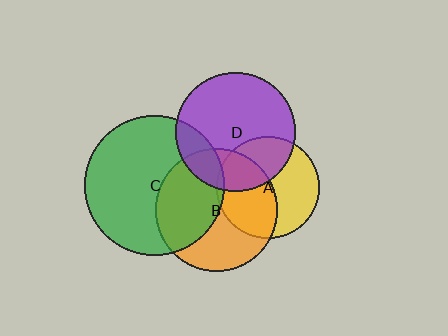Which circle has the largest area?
Circle C (green).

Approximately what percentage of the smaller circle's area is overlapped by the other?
Approximately 5%.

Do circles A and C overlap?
Yes.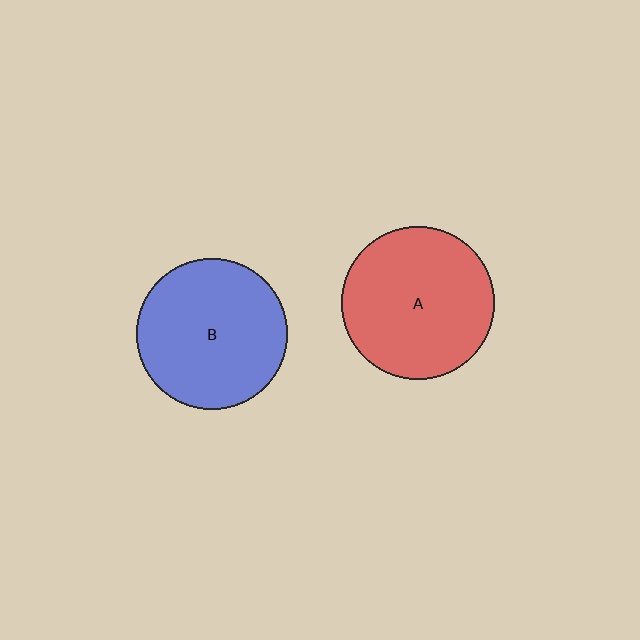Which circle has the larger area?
Circle A (red).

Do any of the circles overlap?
No, none of the circles overlap.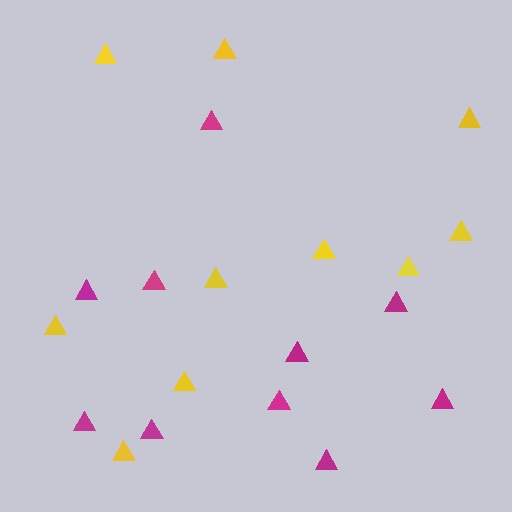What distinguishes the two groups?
There are 2 groups: one group of magenta triangles (10) and one group of yellow triangles (10).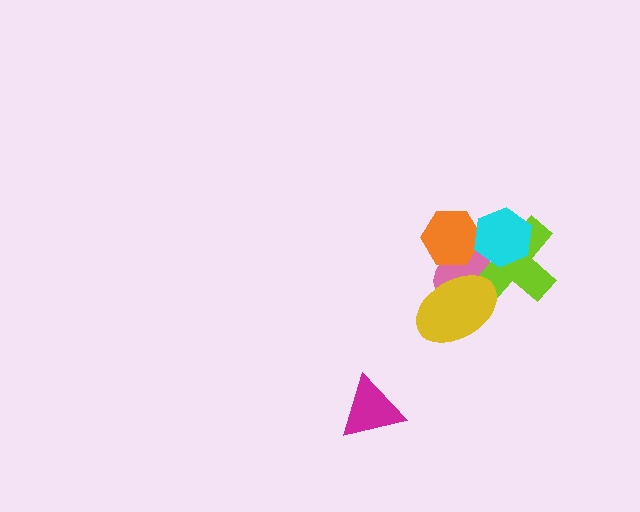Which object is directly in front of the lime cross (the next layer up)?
The yellow ellipse is directly in front of the lime cross.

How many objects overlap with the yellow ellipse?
2 objects overlap with the yellow ellipse.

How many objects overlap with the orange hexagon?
3 objects overlap with the orange hexagon.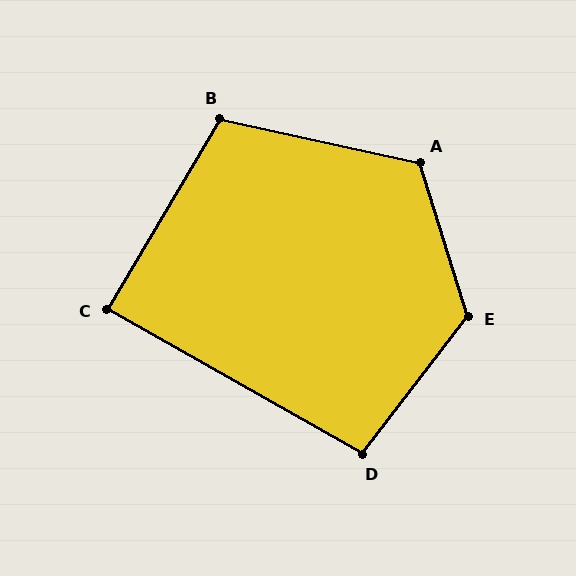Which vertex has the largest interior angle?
E, at approximately 125 degrees.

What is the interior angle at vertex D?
Approximately 98 degrees (obtuse).